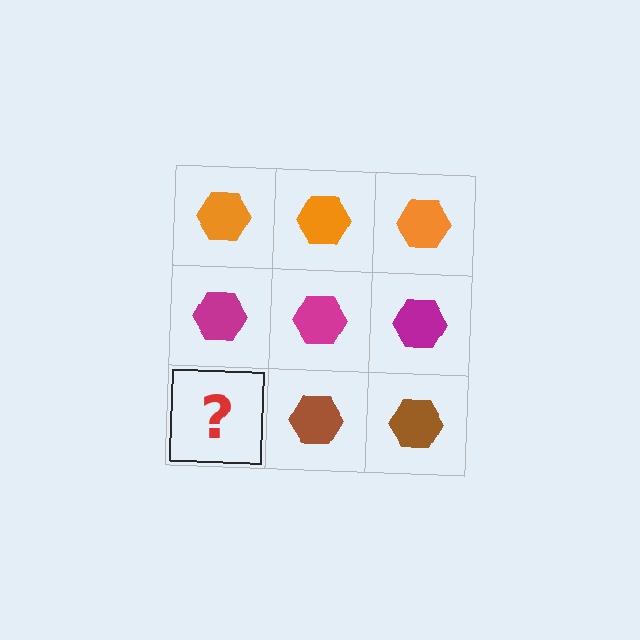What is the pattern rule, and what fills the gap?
The rule is that each row has a consistent color. The gap should be filled with a brown hexagon.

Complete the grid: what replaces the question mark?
The question mark should be replaced with a brown hexagon.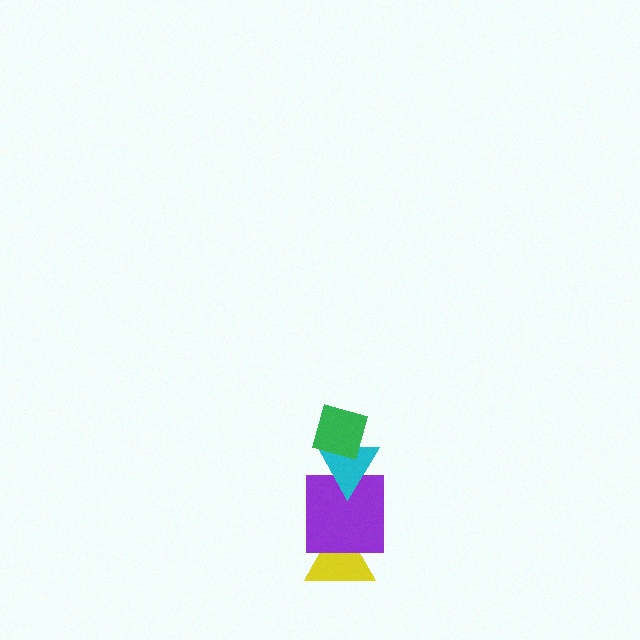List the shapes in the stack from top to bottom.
From top to bottom: the green diamond, the cyan triangle, the purple square, the yellow triangle.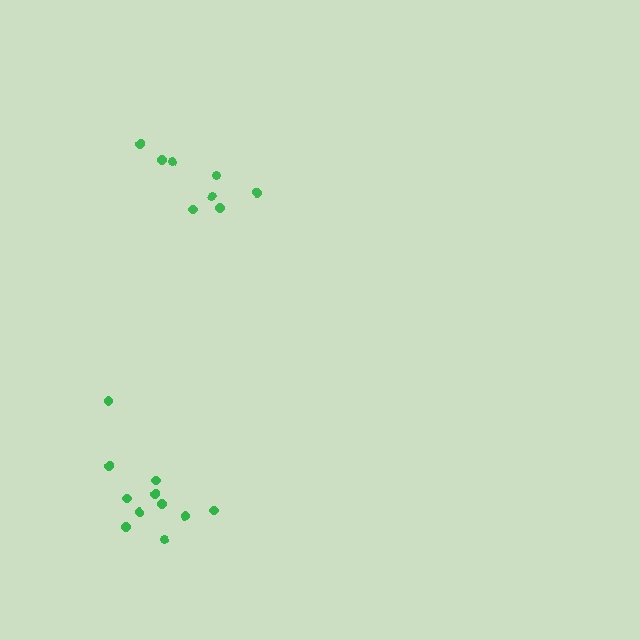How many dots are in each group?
Group 1: 8 dots, Group 2: 11 dots (19 total).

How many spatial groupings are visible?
There are 2 spatial groupings.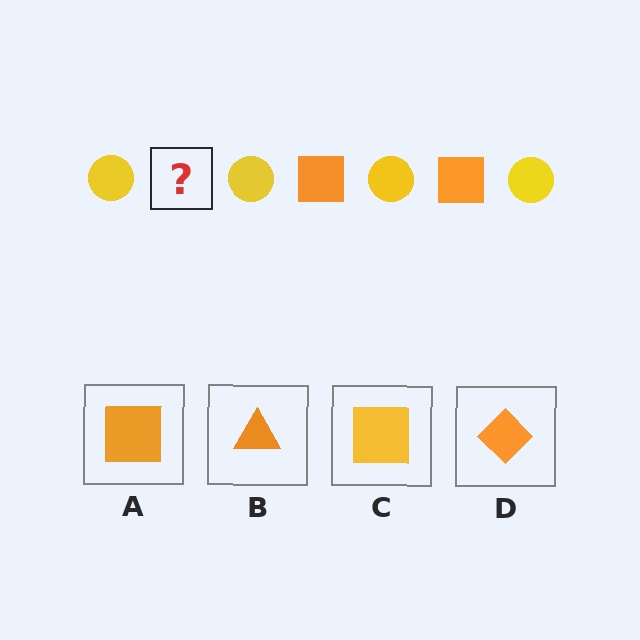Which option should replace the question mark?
Option A.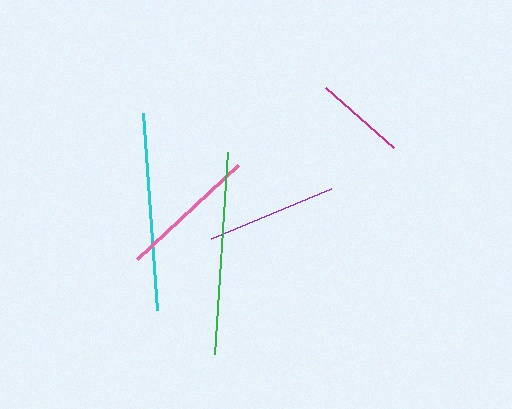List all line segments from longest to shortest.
From longest to shortest: green, cyan, pink, purple, magenta.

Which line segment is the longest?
The green line is the longest at approximately 202 pixels.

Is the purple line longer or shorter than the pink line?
The pink line is longer than the purple line.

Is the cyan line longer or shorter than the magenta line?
The cyan line is longer than the magenta line.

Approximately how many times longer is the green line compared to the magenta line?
The green line is approximately 2.2 times the length of the magenta line.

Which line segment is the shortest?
The magenta line is the shortest at approximately 90 pixels.